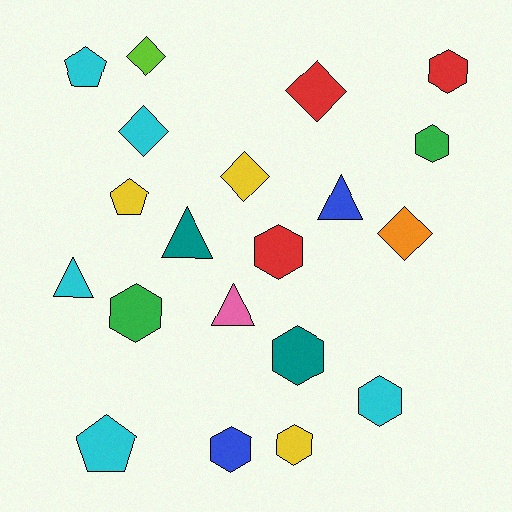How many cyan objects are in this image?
There are 5 cyan objects.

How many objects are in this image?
There are 20 objects.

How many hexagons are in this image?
There are 8 hexagons.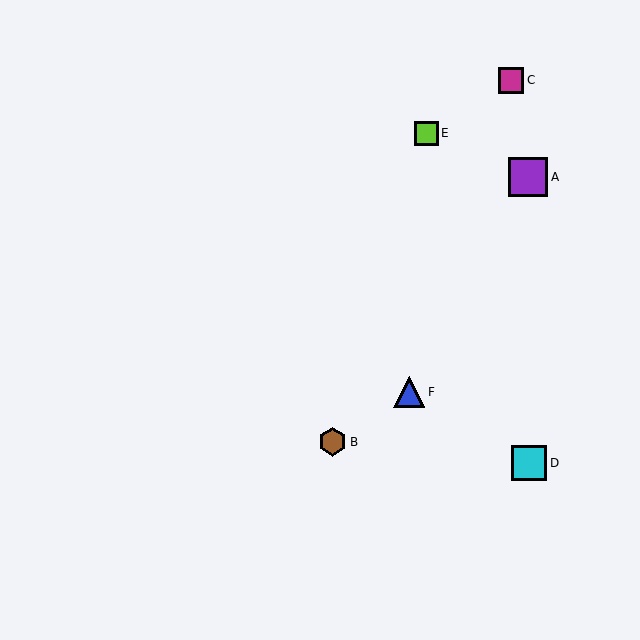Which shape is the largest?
The purple square (labeled A) is the largest.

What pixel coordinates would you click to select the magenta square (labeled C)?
Click at (511, 80) to select the magenta square C.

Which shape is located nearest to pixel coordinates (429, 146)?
The lime square (labeled E) at (426, 133) is nearest to that location.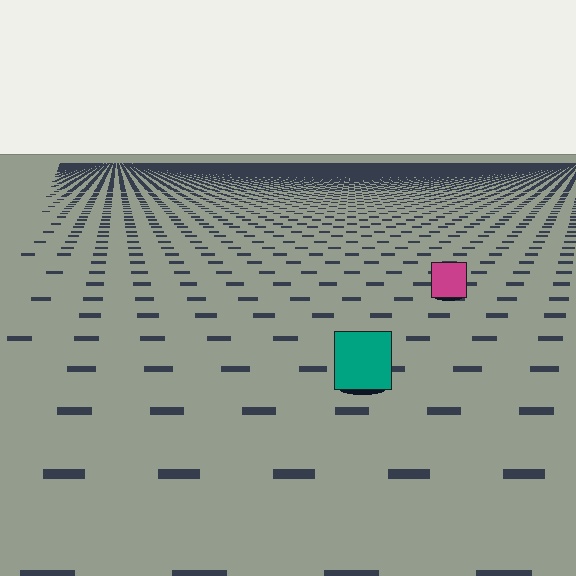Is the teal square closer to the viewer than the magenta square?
Yes. The teal square is closer — you can tell from the texture gradient: the ground texture is coarser near it.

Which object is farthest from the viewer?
The magenta square is farthest from the viewer. It appears smaller and the ground texture around it is denser.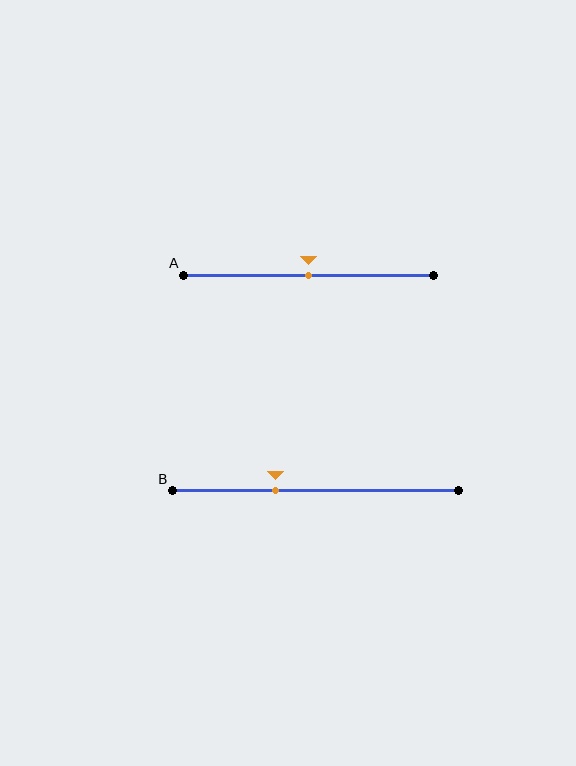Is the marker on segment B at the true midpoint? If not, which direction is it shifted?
No, the marker on segment B is shifted to the left by about 14% of the segment length.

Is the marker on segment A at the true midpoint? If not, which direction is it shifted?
Yes, the marker on segment A is at the true midpoint.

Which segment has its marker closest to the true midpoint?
Segment A has its marker closest to the true midpoint.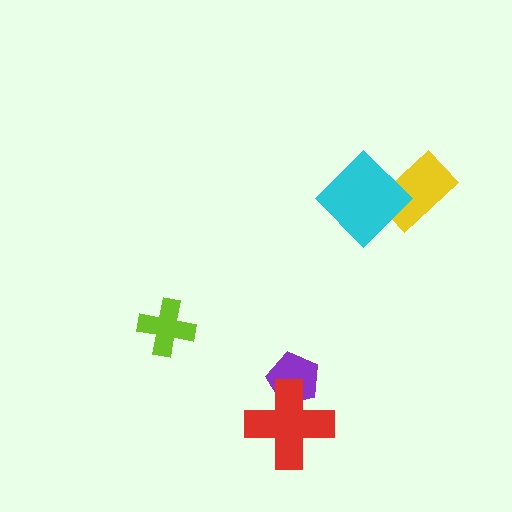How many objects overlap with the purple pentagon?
1 object overlaps with the purple pentagon.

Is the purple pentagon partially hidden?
Yes, it is partially covered by another shape.